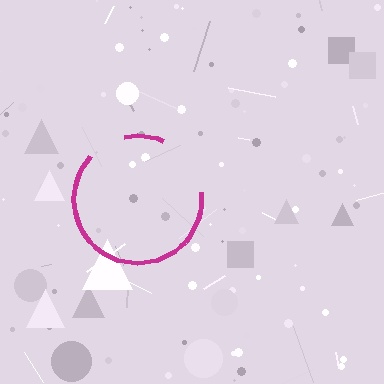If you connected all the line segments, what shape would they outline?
They would outline a circle.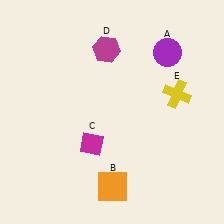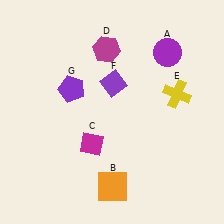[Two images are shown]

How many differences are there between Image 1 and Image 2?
There are 2 differences between the two images.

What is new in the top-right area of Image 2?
A purple diamond (F) was added in the top-right area of Image 2.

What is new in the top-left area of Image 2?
A purple pentagon (G) was added in the top-left area of Image 2.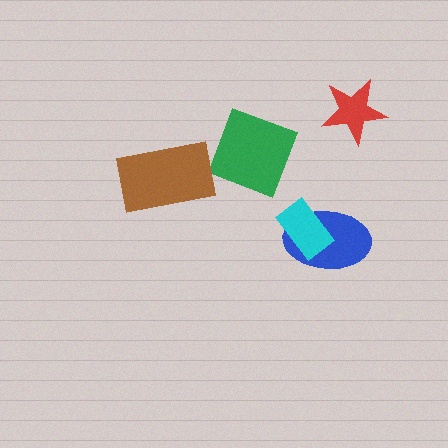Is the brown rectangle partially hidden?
No, no other shape covers it.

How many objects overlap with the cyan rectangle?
1 object overlaps with the cyan rectangle.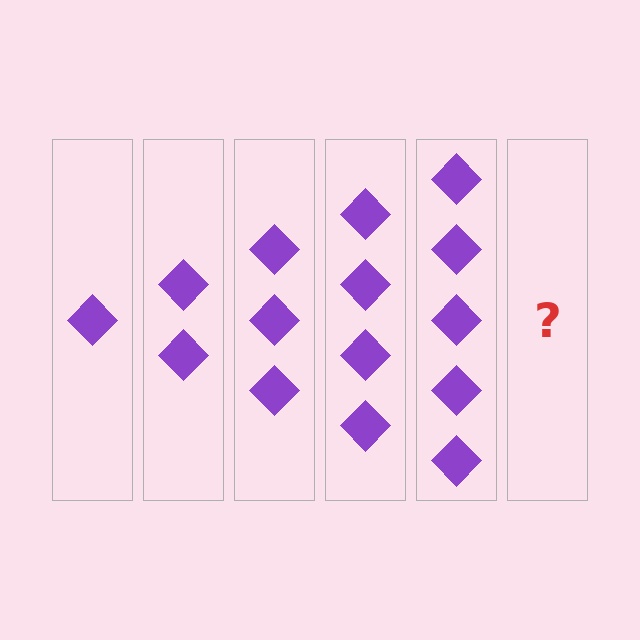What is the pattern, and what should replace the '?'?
The pattern is that each step adds one more diamond. The '?' should be 6 diamonds.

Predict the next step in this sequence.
The next step is 6 diamonds.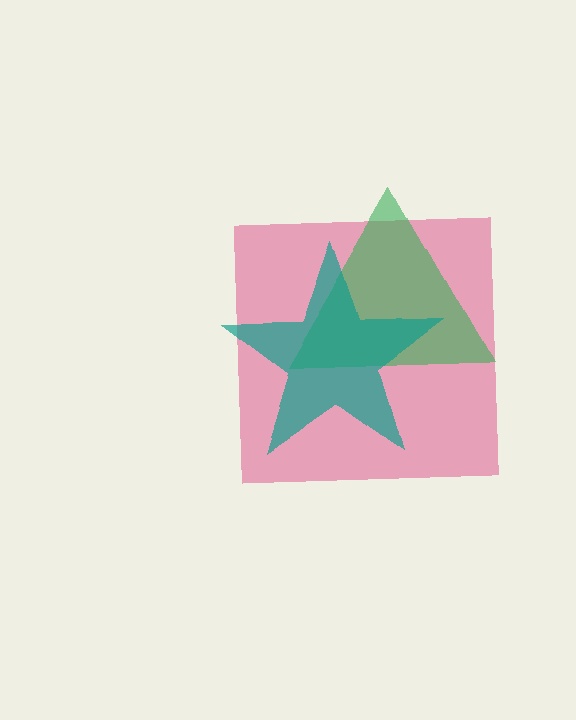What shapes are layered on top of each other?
The layered shapes are: a pink square, a green triangle, a teal star.